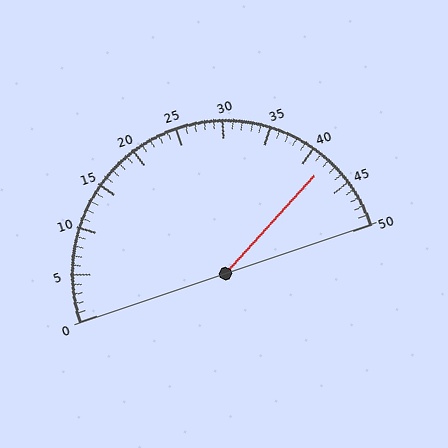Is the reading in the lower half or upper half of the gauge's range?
The reading is in the upper half of the range (0 to 50).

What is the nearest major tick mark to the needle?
The nearest major tick mark is 40.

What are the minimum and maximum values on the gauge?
The gauge ranges from 0 to 50.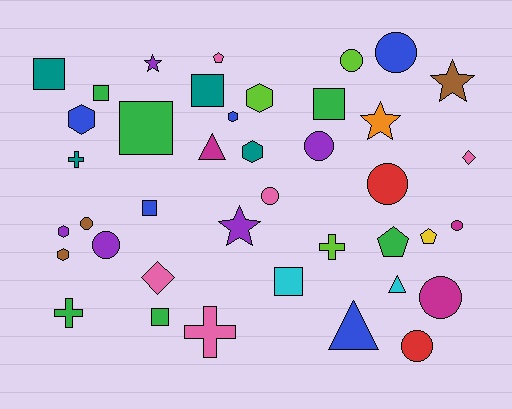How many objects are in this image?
There are 40 objects.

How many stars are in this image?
There are 4 stars.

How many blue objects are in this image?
There are 5 blue objects.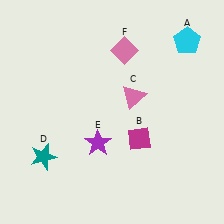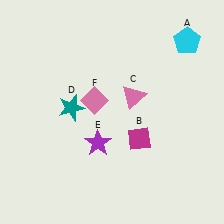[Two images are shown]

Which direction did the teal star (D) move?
The teal star (D) moved up.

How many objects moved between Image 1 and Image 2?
2 objects moved between the two images.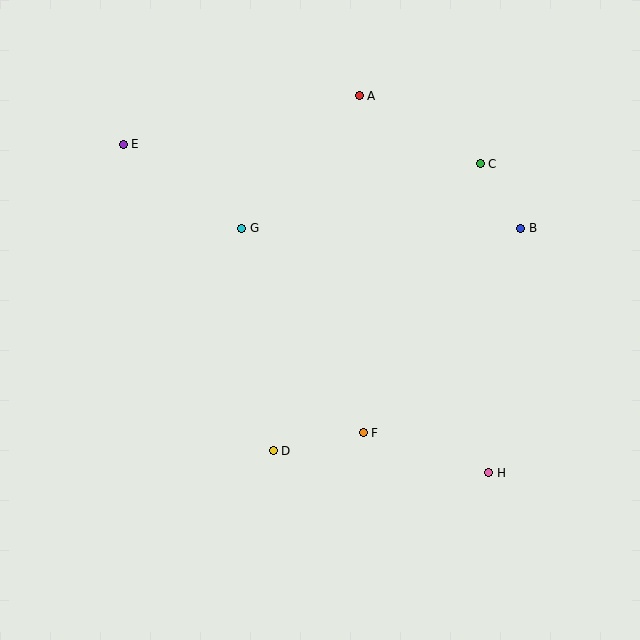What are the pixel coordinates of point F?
Point F is at (363, 433).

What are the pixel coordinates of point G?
Point G is at (242, 228).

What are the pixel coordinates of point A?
Point A is at (359, 96).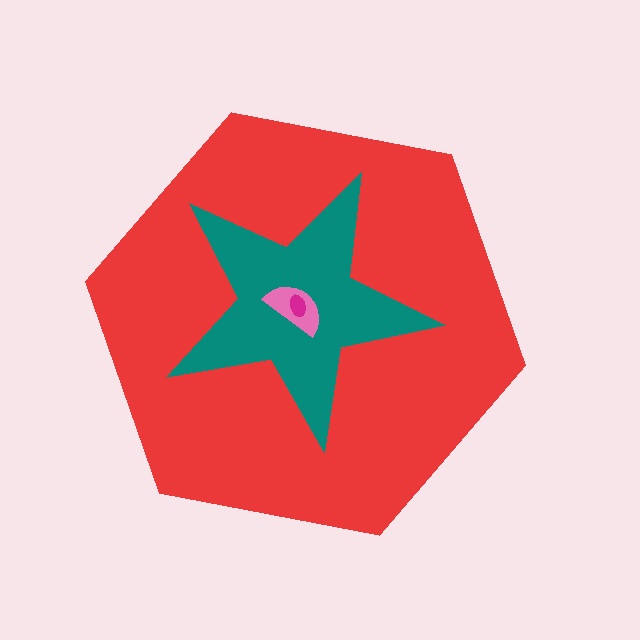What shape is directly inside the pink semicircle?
The magenta ellipse.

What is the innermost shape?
The magenta ellipse.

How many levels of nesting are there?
4.